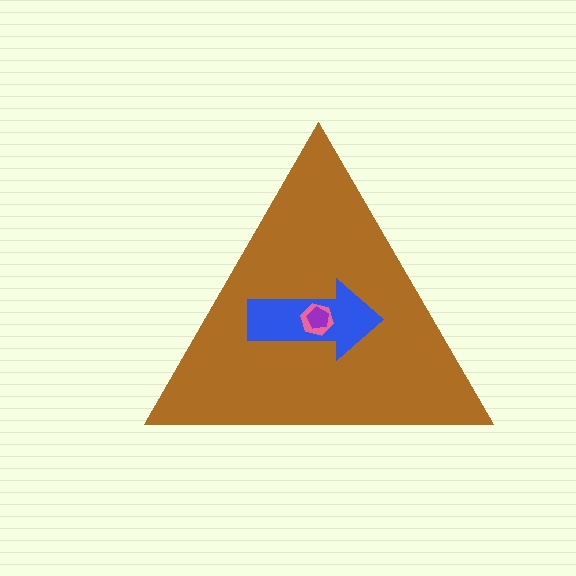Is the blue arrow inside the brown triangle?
Yes.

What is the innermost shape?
The purple pentagon.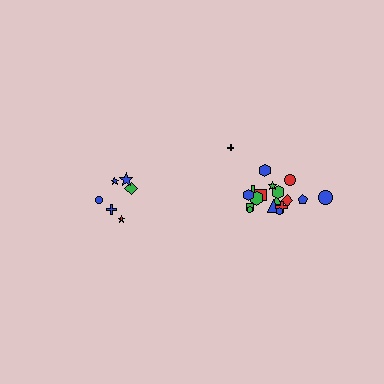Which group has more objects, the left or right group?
The right group.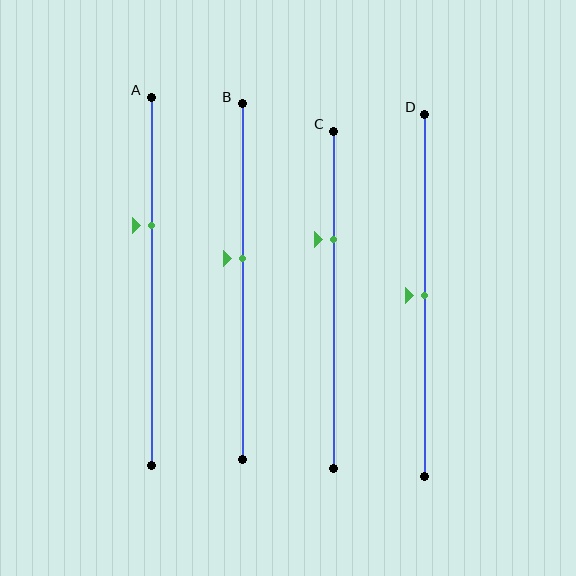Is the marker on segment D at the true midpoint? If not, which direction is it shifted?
Yes, the marker on segment D is at the true midpoint.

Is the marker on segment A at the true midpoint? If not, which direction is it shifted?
No, the marker on segment A is shifted upward by about 15% of the segment length.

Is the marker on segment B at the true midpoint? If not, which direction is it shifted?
No, the marker on segment B is shifted upward by about 7% of the segment length.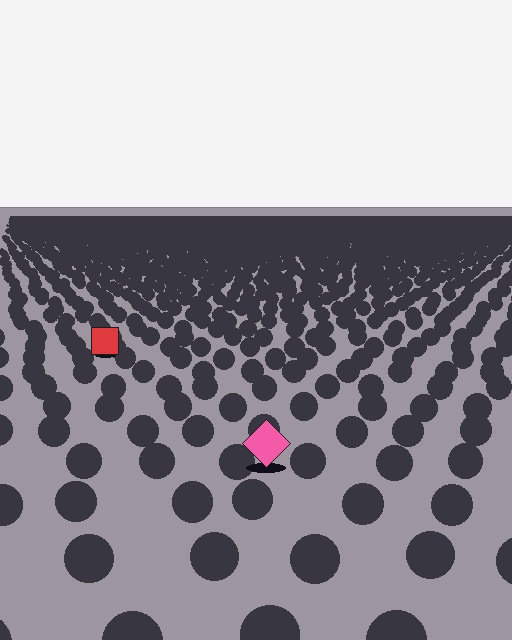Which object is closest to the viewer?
The pink diamond is closest. The texture marks near it are larger and more spread out.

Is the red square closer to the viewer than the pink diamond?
No. The pink diamond is closer — you can tell from the texture gradient: the ground texture is coarser near it.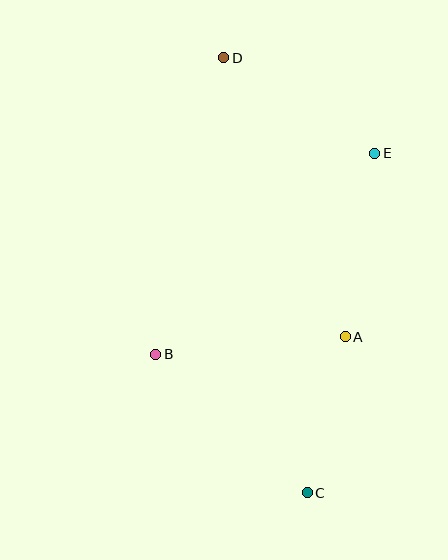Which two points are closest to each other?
Points A and C are closest to each other.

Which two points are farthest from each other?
Points C and D are farthest from each other.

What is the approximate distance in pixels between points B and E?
The distance between B and E is approximately 297 pixels.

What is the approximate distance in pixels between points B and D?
The distance between B and D is approximately 304 pixels.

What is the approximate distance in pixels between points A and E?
The distance between A and E is approximately 186 pixels.